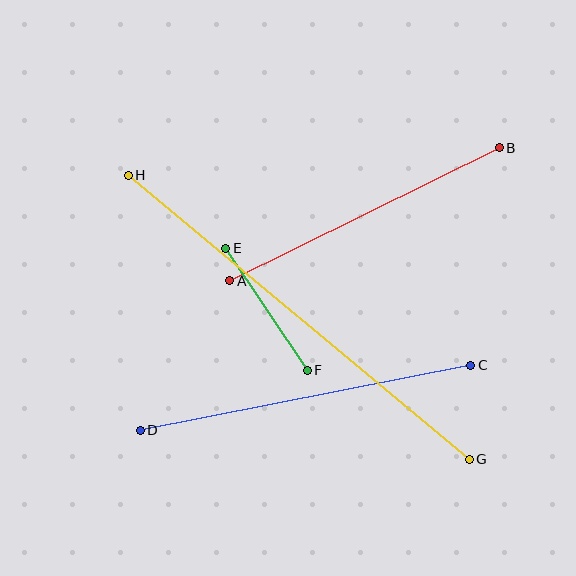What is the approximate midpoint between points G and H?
The midpoint is at approximately (299, 317) pixels.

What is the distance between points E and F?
The distance is approximately 147 pixels.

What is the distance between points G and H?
The distance is approximately 444 pixels.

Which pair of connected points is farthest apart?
Points G and H are farthest apart.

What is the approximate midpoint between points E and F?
The midpoint is at approximately (266, 309) pixels.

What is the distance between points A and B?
The distance is approximately 301 pixels.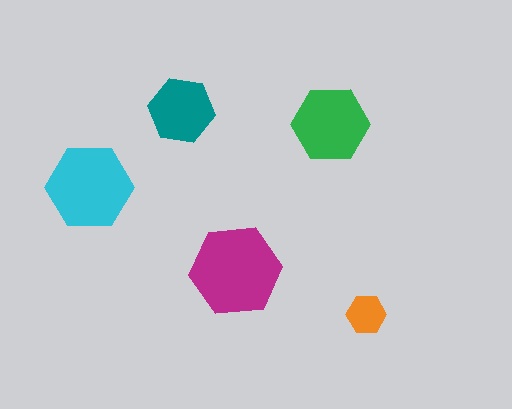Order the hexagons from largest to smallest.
the magenta one, the cyan one, the green one, the teal one, the orange one.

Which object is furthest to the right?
The orange hexagon is rightmost.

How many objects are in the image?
There are 5 objects in the image.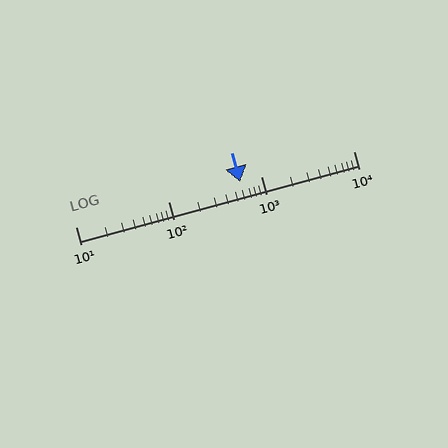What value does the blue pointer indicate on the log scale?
The pointer indicates approximately 590.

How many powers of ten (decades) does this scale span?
The scale spans 3 decades, from 10 to 10000.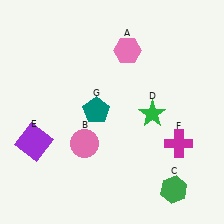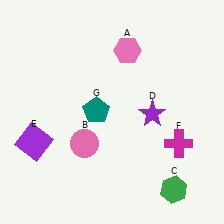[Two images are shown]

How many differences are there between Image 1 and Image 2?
There is 1 difference between the two images.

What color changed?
The star (D) changed from green in Image 1 to purple in Image 2.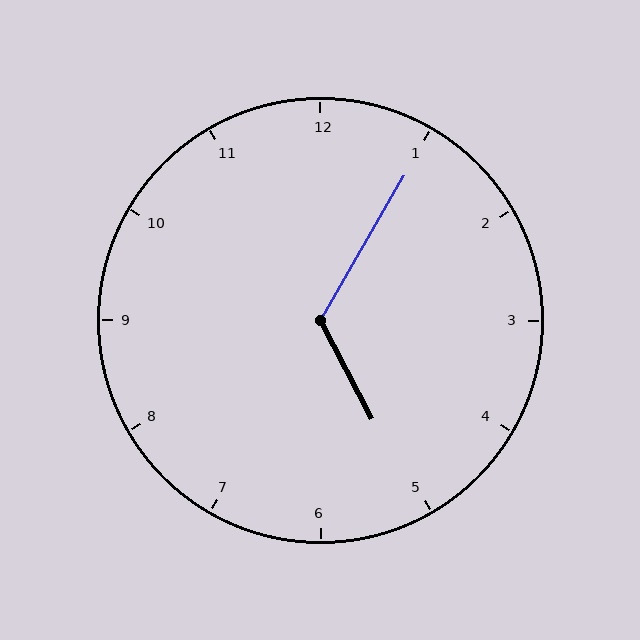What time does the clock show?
5:05.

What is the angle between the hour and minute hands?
Approximately 122 degrees.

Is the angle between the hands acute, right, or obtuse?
It is obtuse.